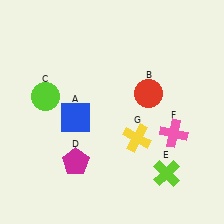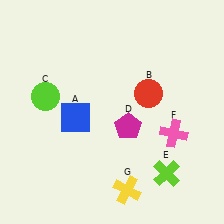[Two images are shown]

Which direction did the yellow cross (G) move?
The yellow cross (G) moved down.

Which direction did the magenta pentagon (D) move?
The magenta pentagon (D) moved right.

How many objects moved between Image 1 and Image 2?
2 objects moved between the two images.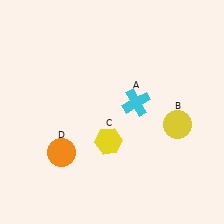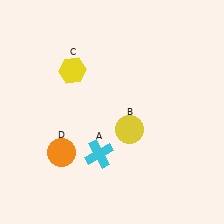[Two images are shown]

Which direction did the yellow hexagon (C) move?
The yellow hexagon (C) moved up.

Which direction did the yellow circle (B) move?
The yellow circle (B) moved left.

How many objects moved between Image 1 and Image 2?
3 objects moved between the two images.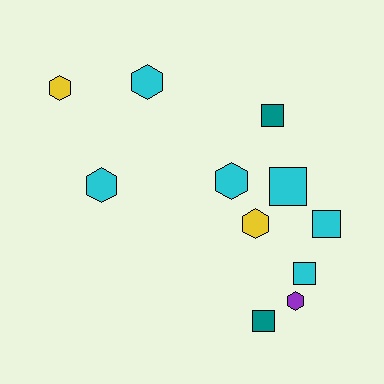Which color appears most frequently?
Cyan, with 6 objects.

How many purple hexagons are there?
There is 1 purple hexagon.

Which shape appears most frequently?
Hexagon, with 6 objects.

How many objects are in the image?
There are 11 objects.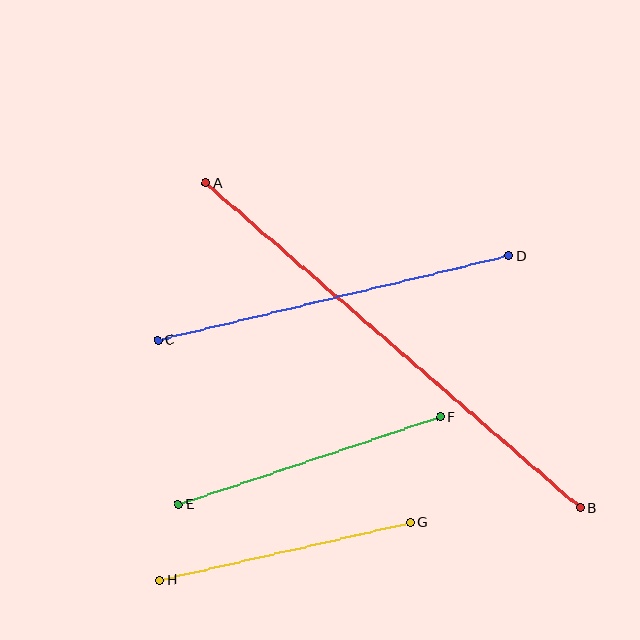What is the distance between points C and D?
The distance is approximately 361 pixels.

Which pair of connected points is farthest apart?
Points A and B are farthest apart.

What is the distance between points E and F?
The distance is approximately 276 pixels.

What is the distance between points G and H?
The distance is approximately 258 pixels.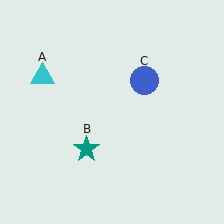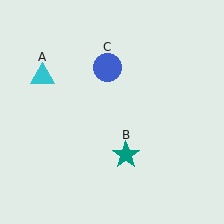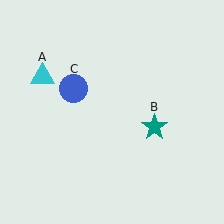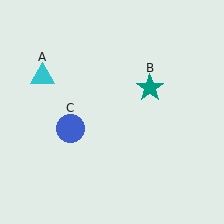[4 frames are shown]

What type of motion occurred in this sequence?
The teal star (object B), blue circle (object C) rotated counterclockwise around the center of the scene.